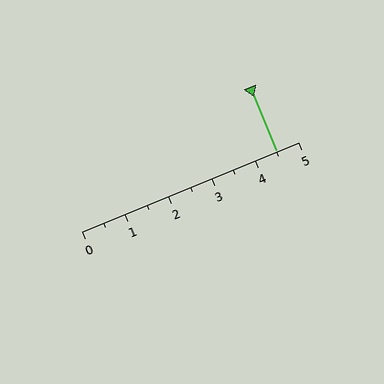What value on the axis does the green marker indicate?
The marker indicates approximately 4.5.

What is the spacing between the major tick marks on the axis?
The major ticks are spaced 1 apart.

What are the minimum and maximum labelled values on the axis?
The axis runs from 0 to 5.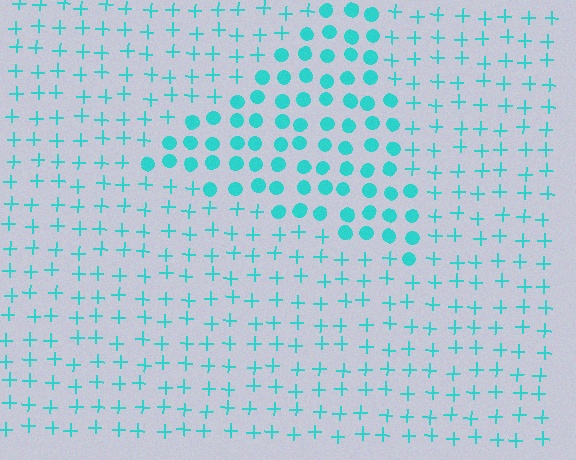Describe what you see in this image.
The image is filled with small cyan elements arranged in a uniform grid. A triangle-shaped region contains circles, while the surrounding area contains plus signs. The boundary is defined purely by the change in element shape.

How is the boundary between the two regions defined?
The boundary is defined by a change in element shape: circles inside vs. plus signs outside. All elements share the same color and spacing.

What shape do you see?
I see a triangle.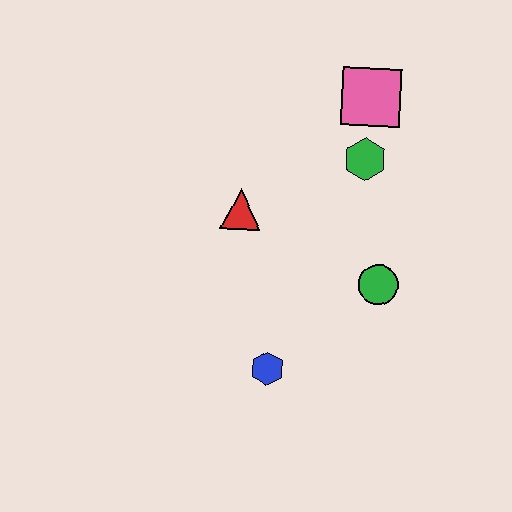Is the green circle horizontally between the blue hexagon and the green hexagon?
No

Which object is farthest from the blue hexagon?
The pink square is farthest from the blue hexagon.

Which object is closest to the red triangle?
The green hexagon is closest to the red triangle.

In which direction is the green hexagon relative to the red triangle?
The green hexagon is to the right of the red triangle.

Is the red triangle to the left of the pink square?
Yes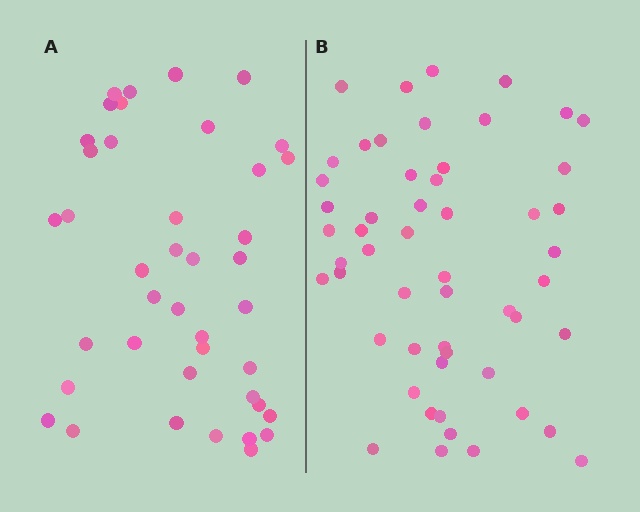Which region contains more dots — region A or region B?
Region B (the right region) has more dots.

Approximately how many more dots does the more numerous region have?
Region B has roughly 12 or so more dots than region A.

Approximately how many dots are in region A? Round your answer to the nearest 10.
About 40 dots. (The exact count is 41, which rounds to 40.)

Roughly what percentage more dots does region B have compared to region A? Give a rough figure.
About 30% more.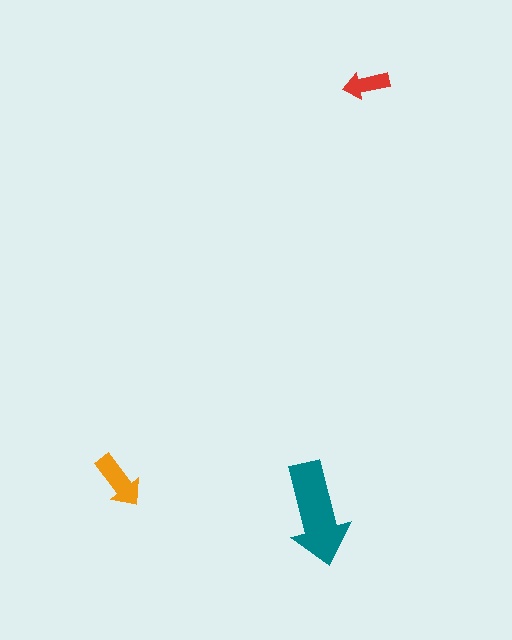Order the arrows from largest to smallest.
the teal one, the orange one, the red one.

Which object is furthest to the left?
The orange arrow is leftmost.